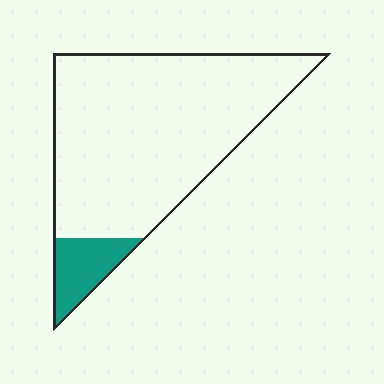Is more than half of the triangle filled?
No.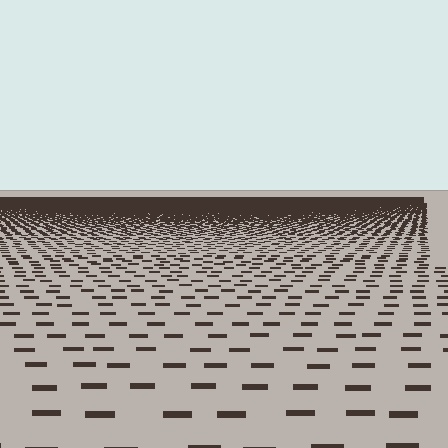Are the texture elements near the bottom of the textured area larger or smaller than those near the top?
Larger. Near the bottom, elements are closer to the viewer and appear at a bigger on-screen size.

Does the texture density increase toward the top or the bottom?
Density increases toward the top.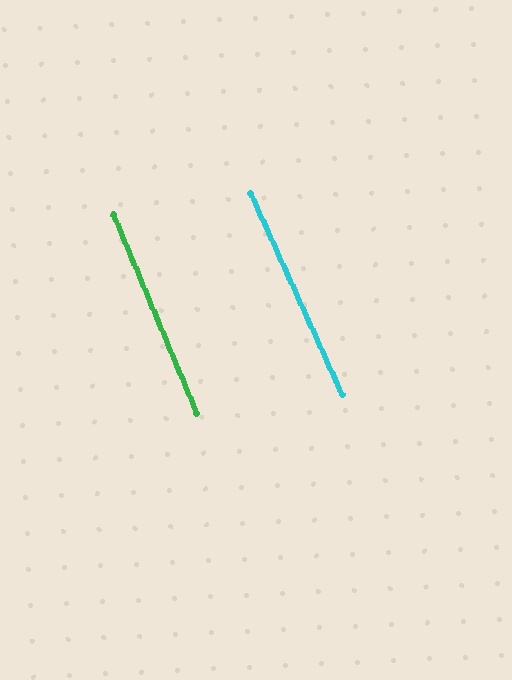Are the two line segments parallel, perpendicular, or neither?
Parallel — their directions differ by only 1.6°.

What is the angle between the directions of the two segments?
Approximately 2 degrees.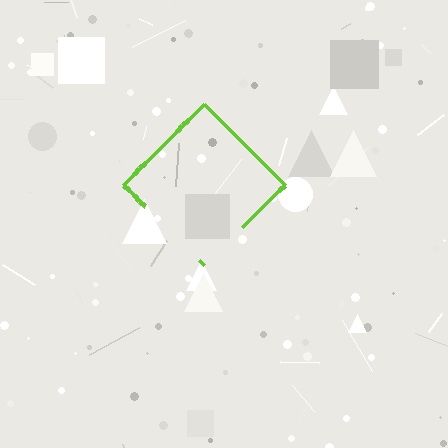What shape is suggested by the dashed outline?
The dashed outline suggests a diamond.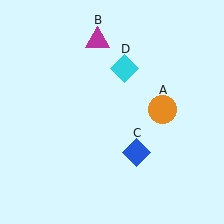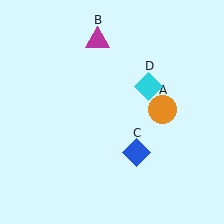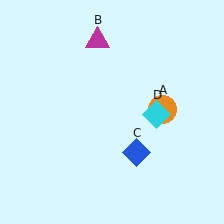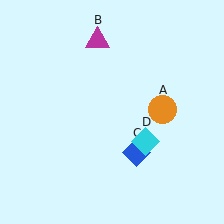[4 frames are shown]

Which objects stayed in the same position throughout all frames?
Orange circle (object A) and magenta triangle (object B) and blue diamond (object C) remained stationary.